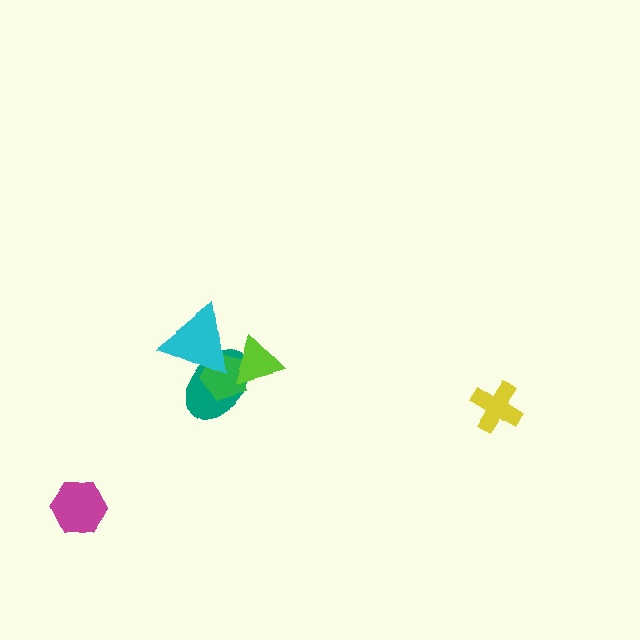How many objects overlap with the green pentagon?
3 objects overlap with the green pentagon.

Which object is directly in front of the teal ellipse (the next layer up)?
The green pentagon is directly in front of the teal ellipse.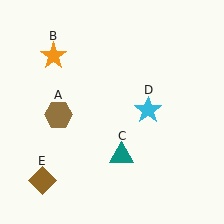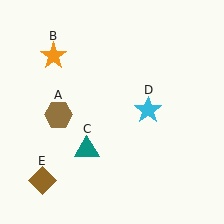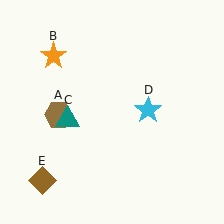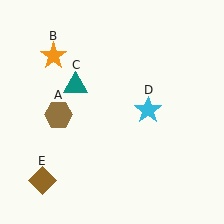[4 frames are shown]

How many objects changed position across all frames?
1 object changed position: teal triangle (object C).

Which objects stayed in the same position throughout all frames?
Brown hexagon (object A) and orange star (object B) and cyan star (object D) and brown diamond (object E) remained stationary.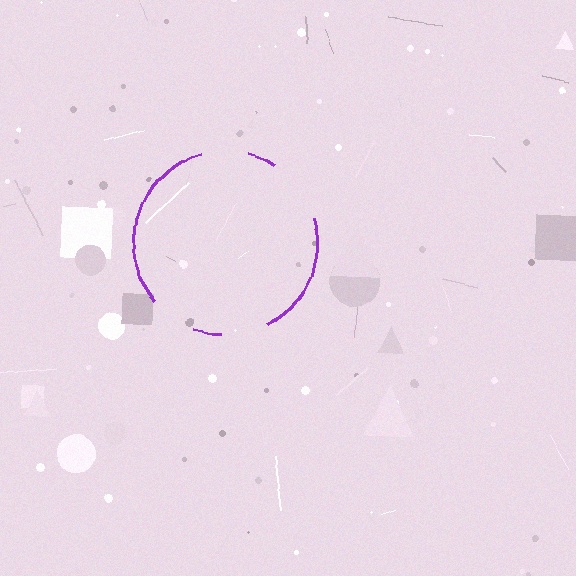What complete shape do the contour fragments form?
The contour fragments form a circle.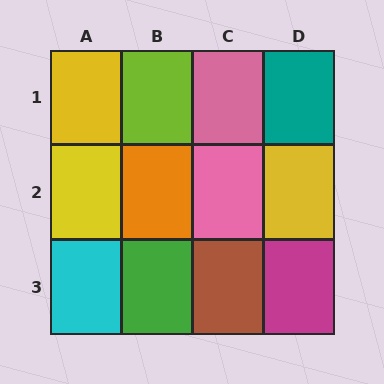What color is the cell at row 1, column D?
Teal.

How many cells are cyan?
1 cell is cyan.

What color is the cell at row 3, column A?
Cyan.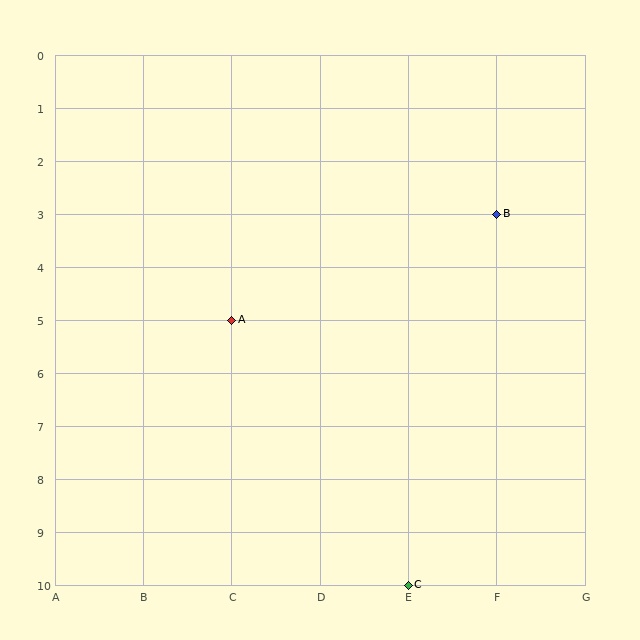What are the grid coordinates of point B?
Point B is at grid coordinates (F, 3).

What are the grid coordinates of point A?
Point A is at grid coordinates (C, 5).